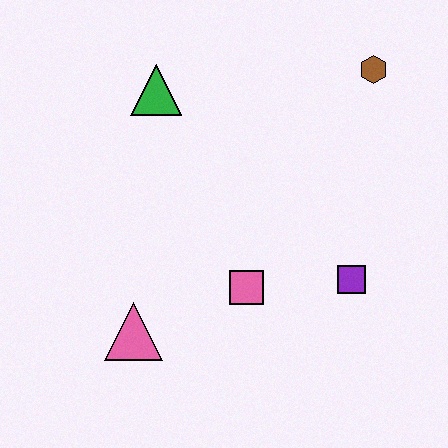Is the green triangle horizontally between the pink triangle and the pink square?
Yes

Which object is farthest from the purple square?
The green triangle is farthest from the purple square.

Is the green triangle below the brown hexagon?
Yes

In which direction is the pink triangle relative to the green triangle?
The pink triangle is below the green triangle.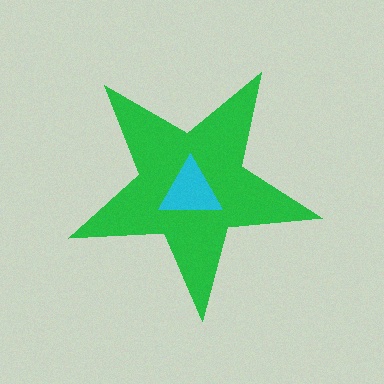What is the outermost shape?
The green star.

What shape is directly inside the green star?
The cyan triangle.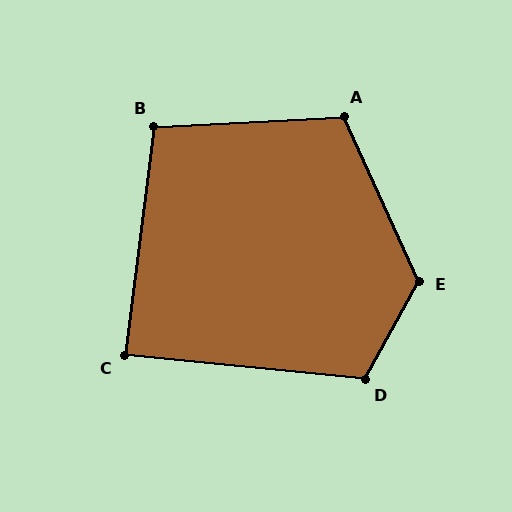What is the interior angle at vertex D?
Approximately 113 degrees (obtuse).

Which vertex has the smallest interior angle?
C, at approximately 89 degrees.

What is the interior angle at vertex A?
Approximately 111 degrees (obtuse).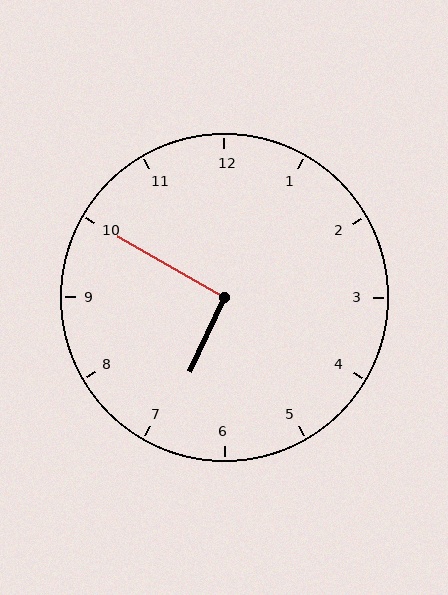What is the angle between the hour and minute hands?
Approximately 95 degrees.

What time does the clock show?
6:50.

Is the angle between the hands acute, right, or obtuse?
It is right.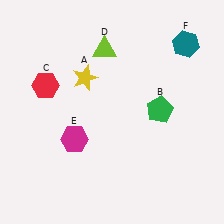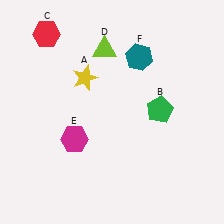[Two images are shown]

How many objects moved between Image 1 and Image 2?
2 objects moved between the two images.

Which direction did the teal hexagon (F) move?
The teal hexagon (F) moved left.